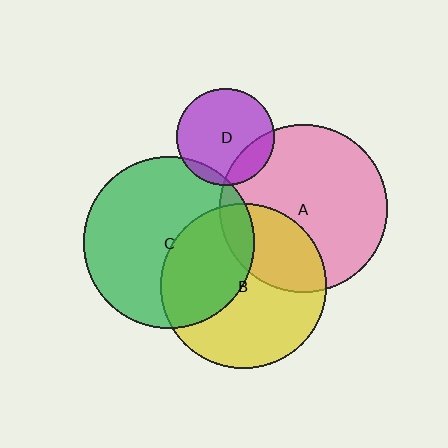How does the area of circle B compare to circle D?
Approximately 2.9 times.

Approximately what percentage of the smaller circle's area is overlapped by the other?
Approximately 10%.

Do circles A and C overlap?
Yes.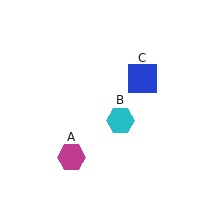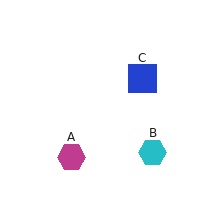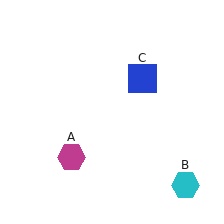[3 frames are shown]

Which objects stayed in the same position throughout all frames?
Magenta hexagon (object A) and blue square (object C) remained stationary.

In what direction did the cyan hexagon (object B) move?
The cyan hexagon (object B) moved down and to the right.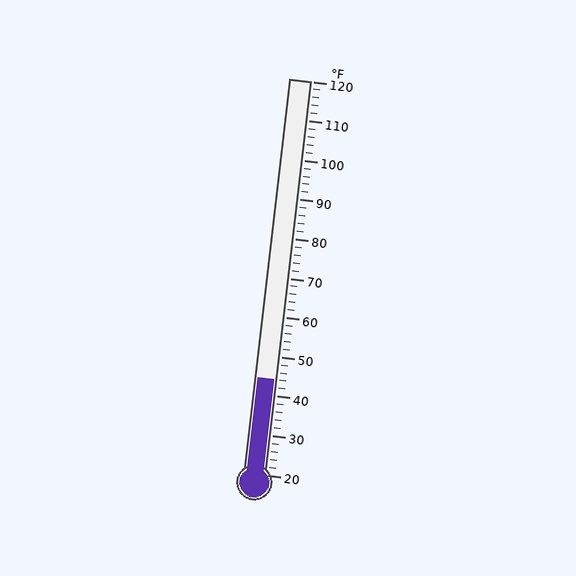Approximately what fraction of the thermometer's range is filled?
The thermometer is filled to approximately 25% of its range.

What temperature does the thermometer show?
The thermometer shows approximately 44°F.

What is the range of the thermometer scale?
The thermometer scale ranges from 20°F to 120°F.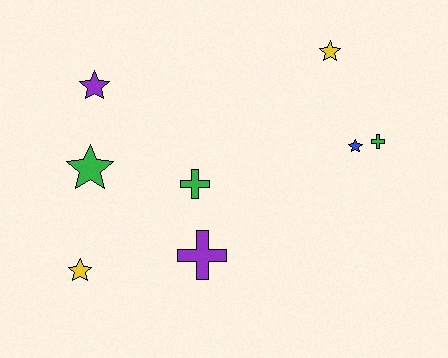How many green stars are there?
There is 1 green star.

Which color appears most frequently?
Green, with 3 objects.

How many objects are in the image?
There are 8 objects.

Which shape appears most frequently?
Star, with 5 objects.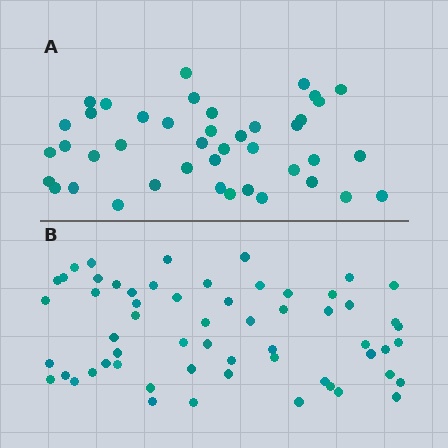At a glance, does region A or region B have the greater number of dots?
Region B (the bottom region) has more dots.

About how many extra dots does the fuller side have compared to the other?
Region B has approximately 15 more dots than region A.